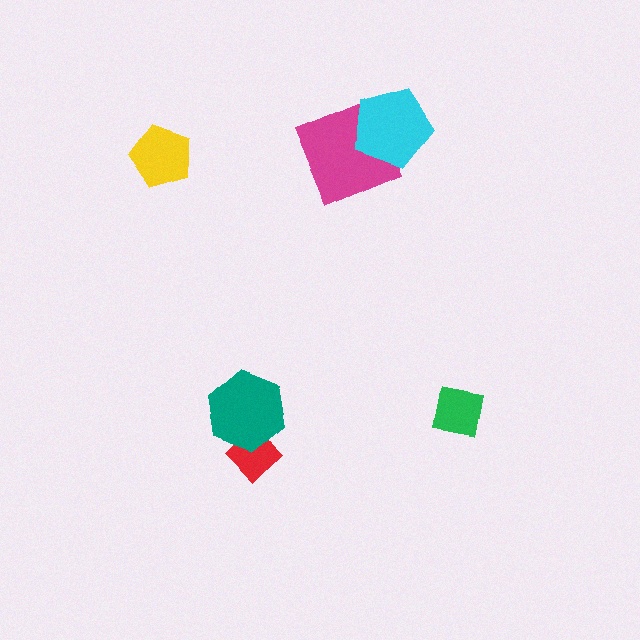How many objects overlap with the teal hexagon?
1 object overlaps with the teal hexagon.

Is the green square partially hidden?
No, no other shape covers it.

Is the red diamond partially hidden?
Yes, it is partially covered by another shape.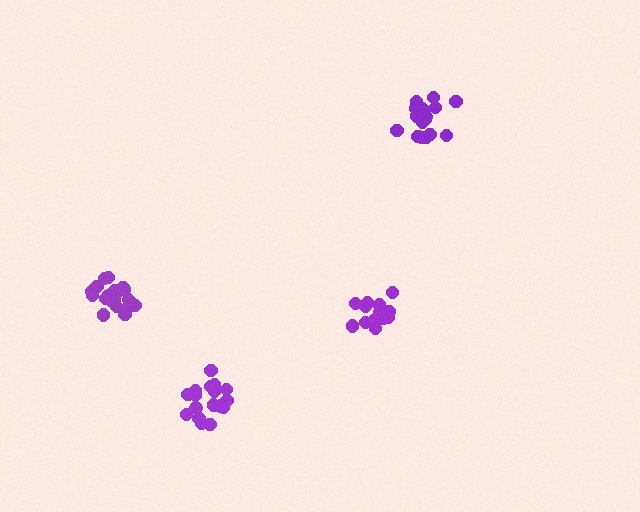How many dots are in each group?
Group 1: 16 dots, Group 2: 21 dots, Group 3: 20 dots, Group 4: 17 dots (74 total).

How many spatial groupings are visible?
There are 4 spatial groupings.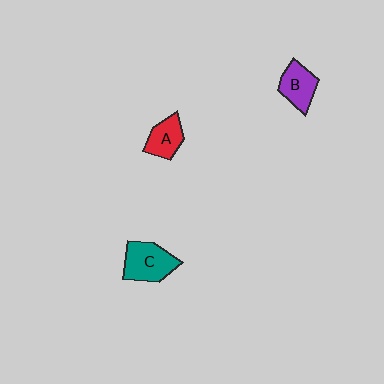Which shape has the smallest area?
Shape A (red).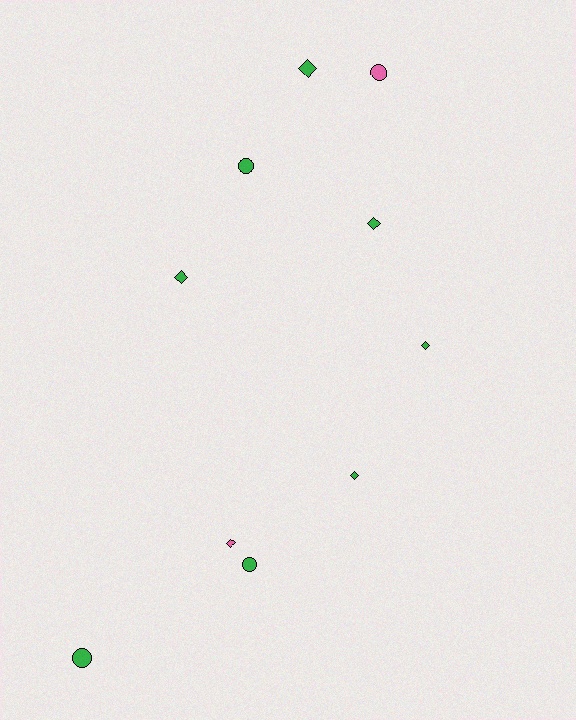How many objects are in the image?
There are 10 objects.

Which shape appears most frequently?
Diamond, with 6 objects.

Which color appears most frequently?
Green, with 8 objects.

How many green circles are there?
There are 3 green circles.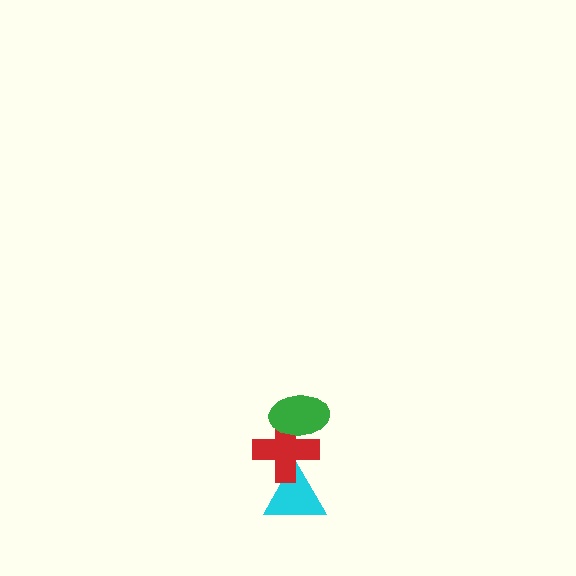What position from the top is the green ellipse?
The green ellipse is 1st from the top.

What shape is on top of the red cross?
The green ellipse is on top of the red cross.